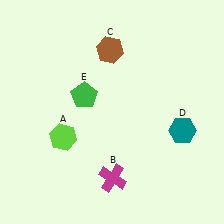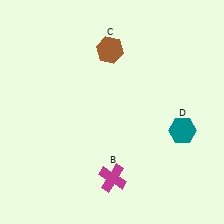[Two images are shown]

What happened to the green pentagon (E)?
The green pentagon (E) was removed in Image 2. It was in the top-left area of Image 1.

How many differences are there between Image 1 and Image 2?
There are 2 differences between the two images.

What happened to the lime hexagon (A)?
The lime hexagon (A) was removed in Image 2. It was in the bottom-left area of Image 1.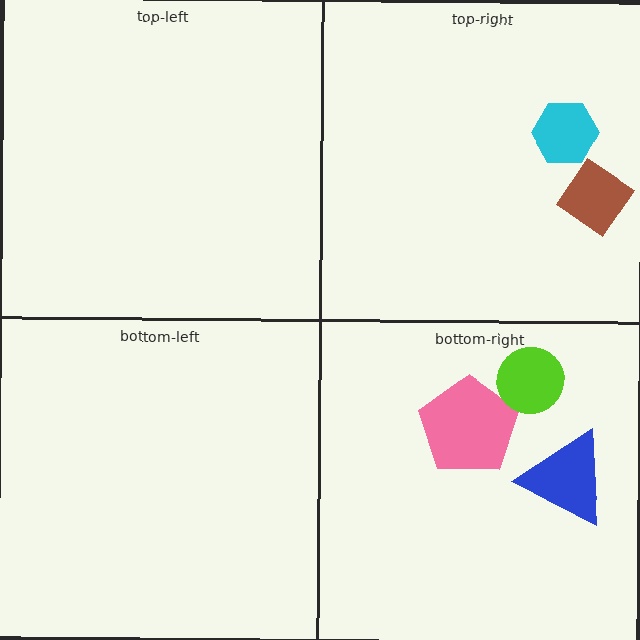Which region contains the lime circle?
The bottom-right region.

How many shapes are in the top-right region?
2.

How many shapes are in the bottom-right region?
3.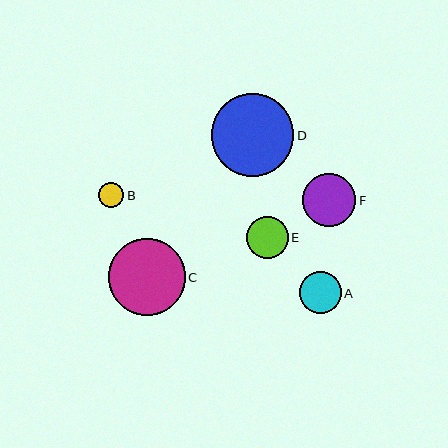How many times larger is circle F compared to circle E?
Circle F is approximately 1.3 times the size of circle E.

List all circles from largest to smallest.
From largest to smallest: D, C, F, E, A, B.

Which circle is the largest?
Circle D is the largest with a size of approximately 82 pixels.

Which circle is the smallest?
Circle B is the smallest with a size of approximately 26 pixels.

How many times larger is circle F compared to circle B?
Circle F is approximately 2.1 times the size of circle B.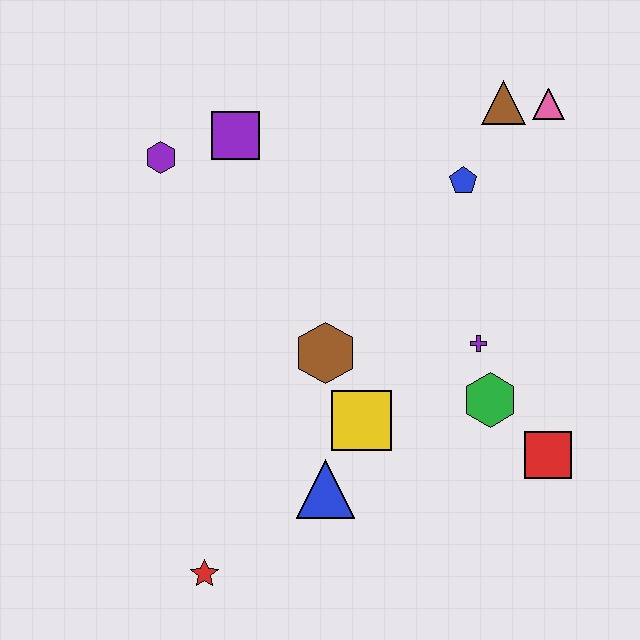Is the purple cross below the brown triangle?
Yes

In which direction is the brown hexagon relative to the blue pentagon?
The brown hexagon is below the blue pentagon.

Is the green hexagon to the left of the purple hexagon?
No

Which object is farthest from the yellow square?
The pink triangle is farthest from the yellow square.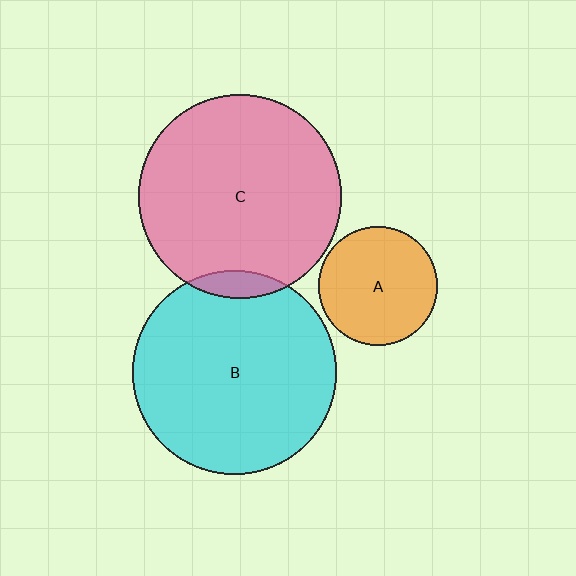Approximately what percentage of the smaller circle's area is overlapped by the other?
Approximately 5%.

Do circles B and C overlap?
Yes.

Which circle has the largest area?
Circle B (cyan).